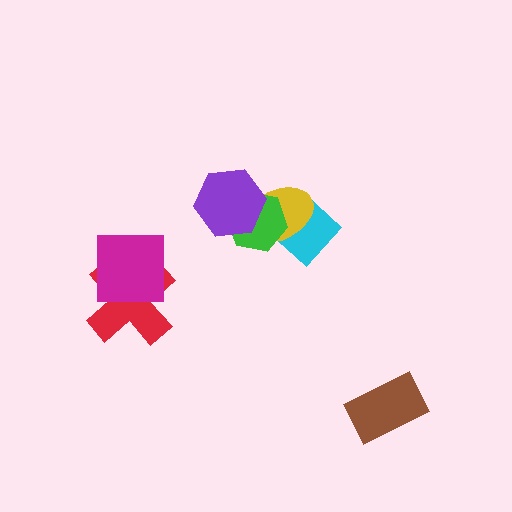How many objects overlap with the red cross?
1 object overlaps with the red cross.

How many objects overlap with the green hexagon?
3 objects overlap with the green hexagon.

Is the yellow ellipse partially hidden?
Yes, it is partially covered by another shape.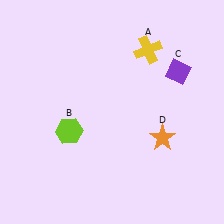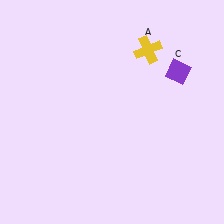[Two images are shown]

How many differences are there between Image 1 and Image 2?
There are 2 differences between the two images.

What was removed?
The lime hexagon (B), the orange star (D) were removed in Image 2.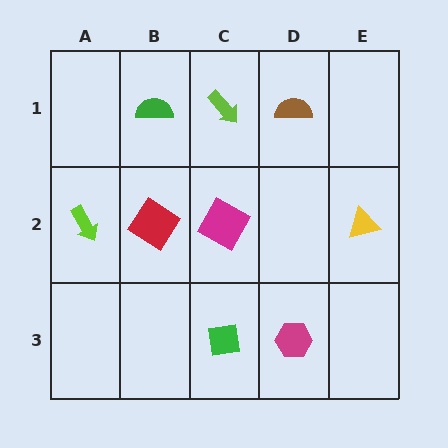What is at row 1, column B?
A green semicircle.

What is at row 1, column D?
A brown semicircle.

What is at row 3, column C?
A green square.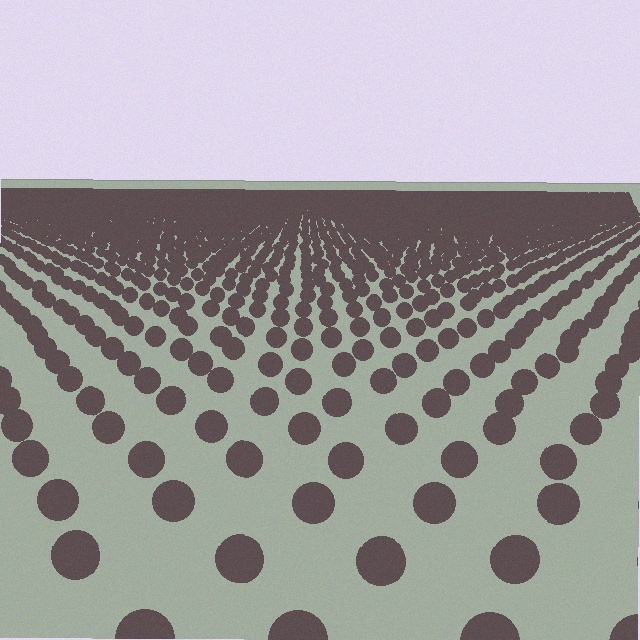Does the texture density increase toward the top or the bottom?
Density increases toward the top.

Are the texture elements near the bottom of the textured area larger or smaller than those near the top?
Larger. Near the bottom, elements are closer to the viewer and appear at a bigger on-screen size.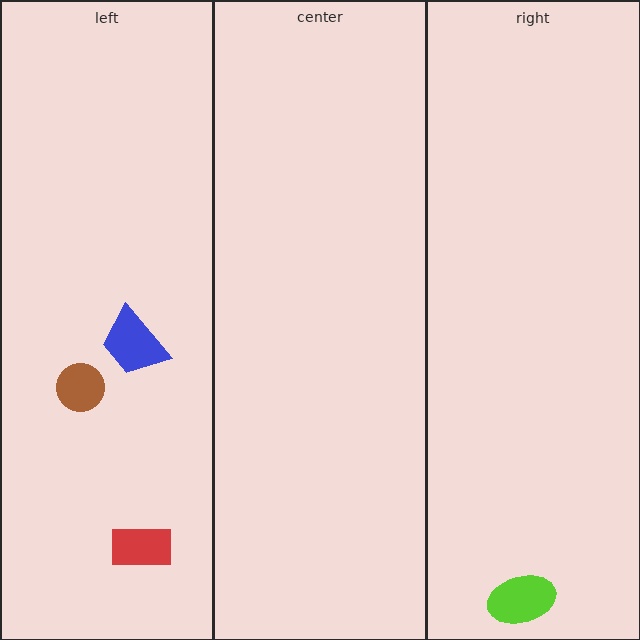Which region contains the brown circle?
The left region.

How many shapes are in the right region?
1.